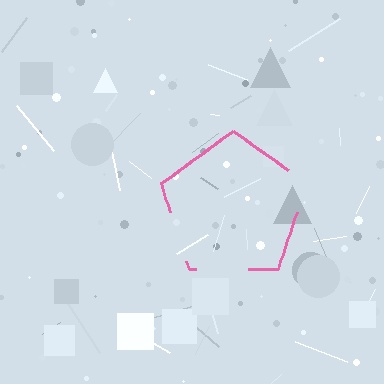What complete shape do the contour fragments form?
The contour fragments form a pentagon.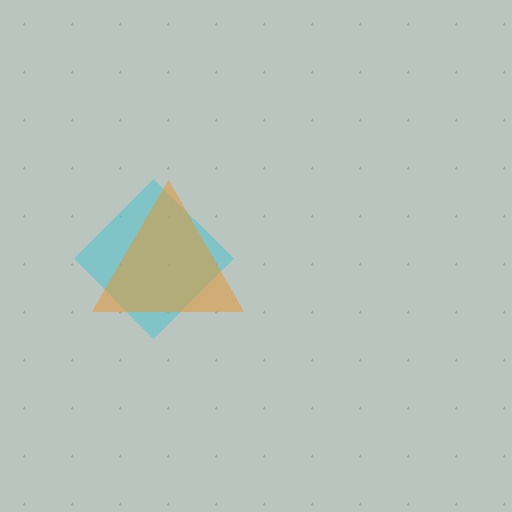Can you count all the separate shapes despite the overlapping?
Yes, there are 2 separate shapes.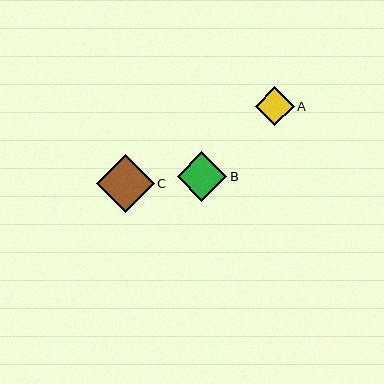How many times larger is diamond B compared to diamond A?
Diamond B is approximately 1.3 times the size of diamond A.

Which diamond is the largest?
Diamond C is the largest with a size of approximately 58 pixels.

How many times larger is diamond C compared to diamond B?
Diamond C is approximately 1.2 times the size of diamond B.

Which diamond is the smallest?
Diamond A is the smallest with a size of approximately 39 pixels.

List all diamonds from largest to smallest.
From largest to smallest: C, B, A.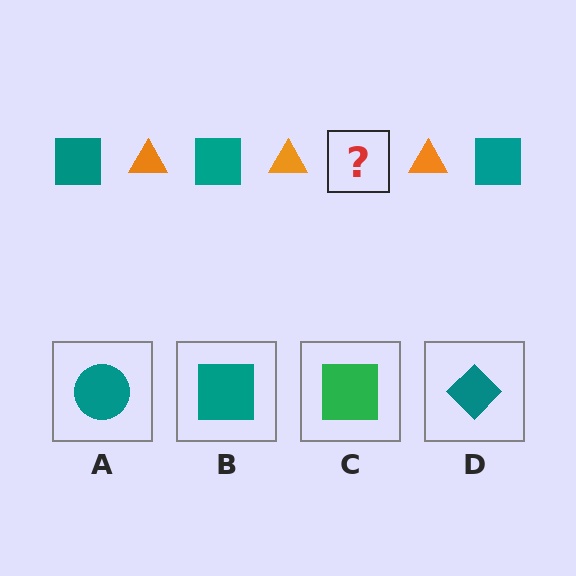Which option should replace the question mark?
Option B.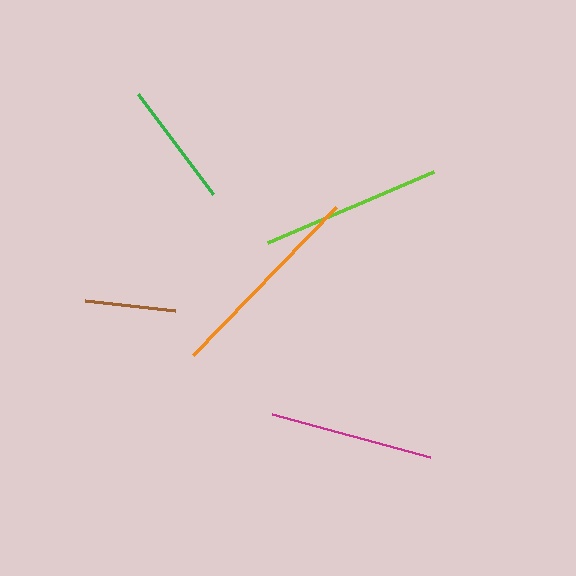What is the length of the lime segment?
The lime segment is approximately 180 pixels long.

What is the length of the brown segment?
The brown segment is approximately 91 pixels long.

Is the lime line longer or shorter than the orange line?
The orange line is longer than the lime line.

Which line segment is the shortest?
The brown line is the shortest at approximately 91 pixels.